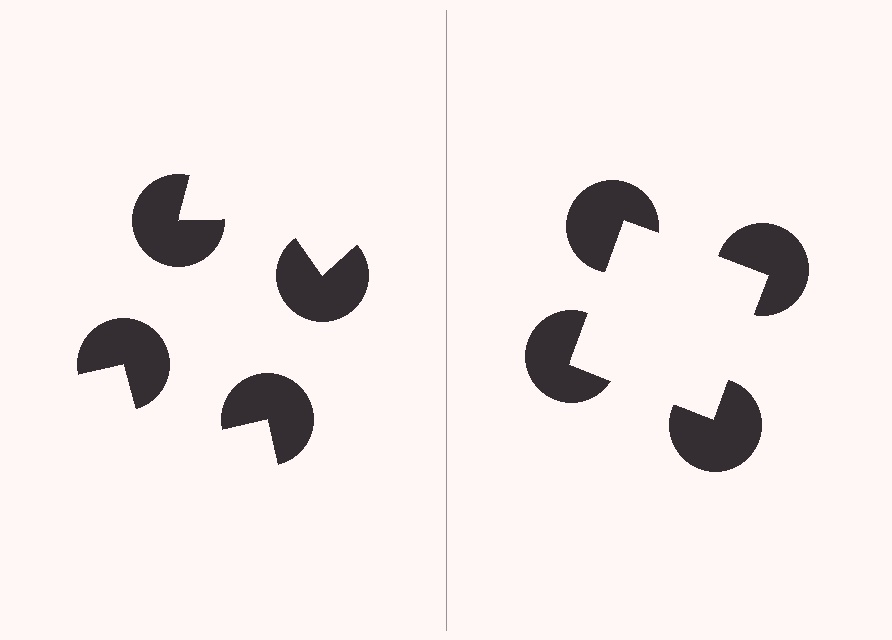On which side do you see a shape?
An illusory square appears on the right side. On the left side the wedge cuts are rotated, so no coherent shape forms.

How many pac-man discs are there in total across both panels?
8 — 4 on each side.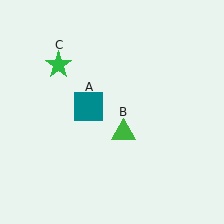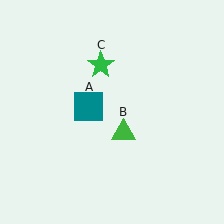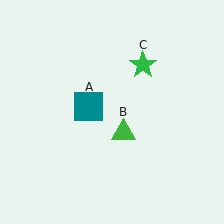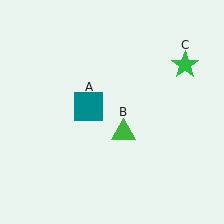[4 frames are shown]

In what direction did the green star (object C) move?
The green star (object C) moved right.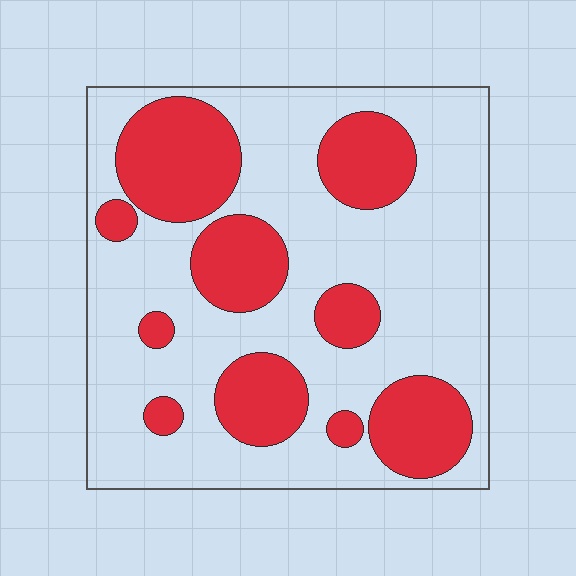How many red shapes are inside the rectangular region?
10.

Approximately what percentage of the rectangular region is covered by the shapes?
Approximately 30%.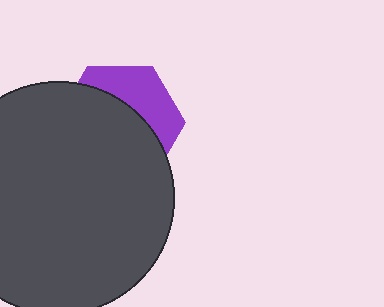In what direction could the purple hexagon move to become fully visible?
The purple hexagon could move up. That would shift it out from behind the dark gray circle entirely.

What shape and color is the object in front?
The object in front is a dark gray circle.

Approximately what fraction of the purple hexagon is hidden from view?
Roughly 65% of the purple hexagon is hidden behind the dark gray circle.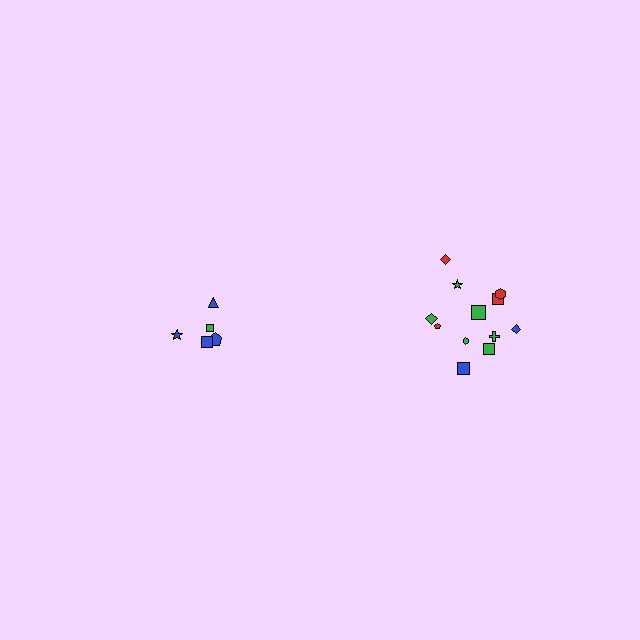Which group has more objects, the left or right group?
The right group.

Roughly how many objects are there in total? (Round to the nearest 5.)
Roughly 15 objects in total.